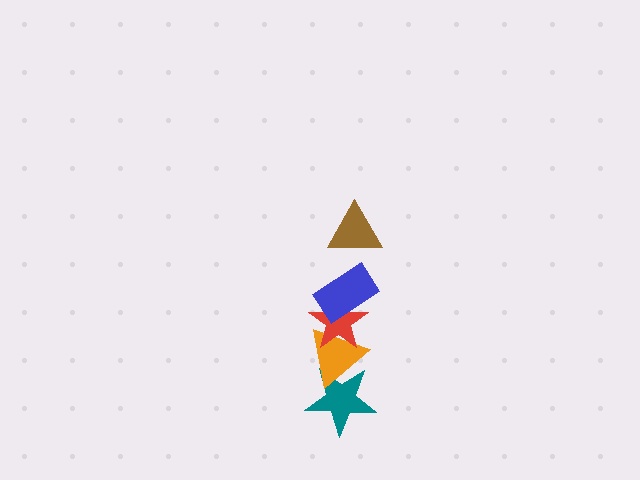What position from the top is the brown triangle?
The brown triangle is 1st from the top.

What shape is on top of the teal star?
The orange triangle is on top of the teal star.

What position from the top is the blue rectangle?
The blue rectangle is 2nd from the top.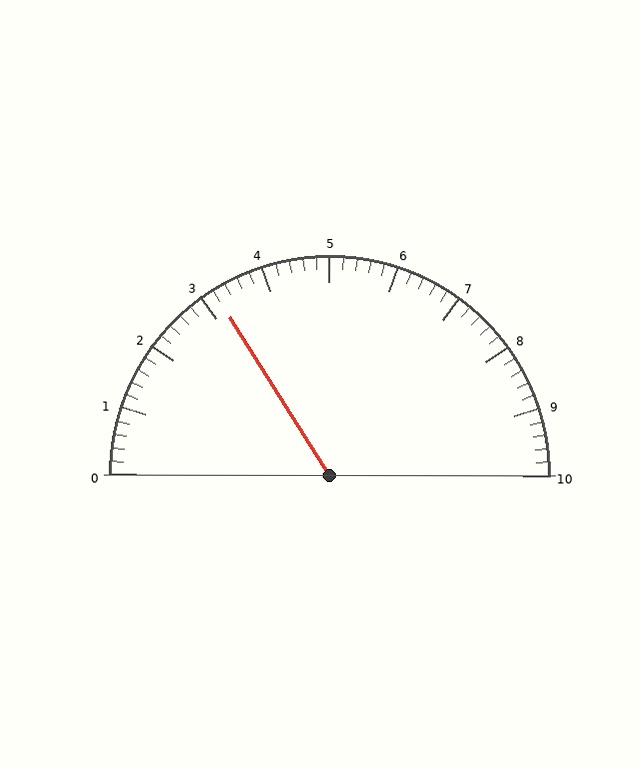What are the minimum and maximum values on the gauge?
The gauge ranges from 0 to 10.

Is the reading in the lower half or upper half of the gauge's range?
The reading is in the lower half of the range (0 to 10).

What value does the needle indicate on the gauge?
The needle indicates approximately 3.2.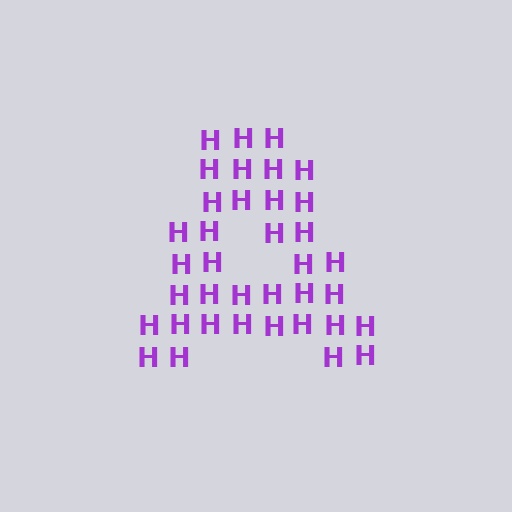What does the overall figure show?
The overall figure shows the letter A.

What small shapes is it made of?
It is made of small letter H's.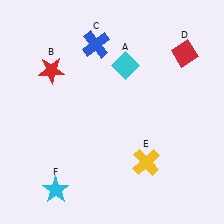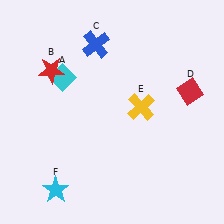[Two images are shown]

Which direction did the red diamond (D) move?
The red diamond (D) moved down.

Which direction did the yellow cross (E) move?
The yellow cross (E) moved up.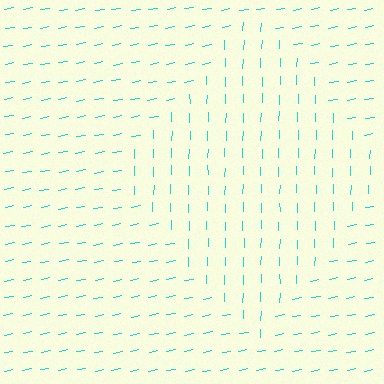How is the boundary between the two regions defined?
The boundary is defined purely by a change in line orientation (approximately 78 degrees difference). All lines are the same color and thickness.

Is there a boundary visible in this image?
Yes, there is a texture boundary formed by a change in line orientation.